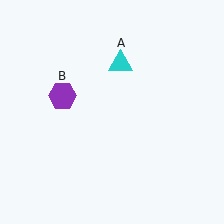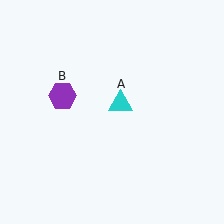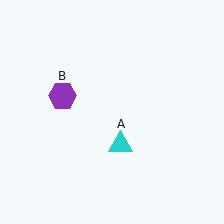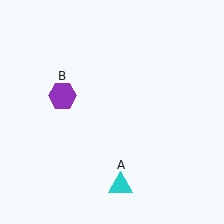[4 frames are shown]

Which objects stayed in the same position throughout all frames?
Purple hexagon (object B) remained stationary.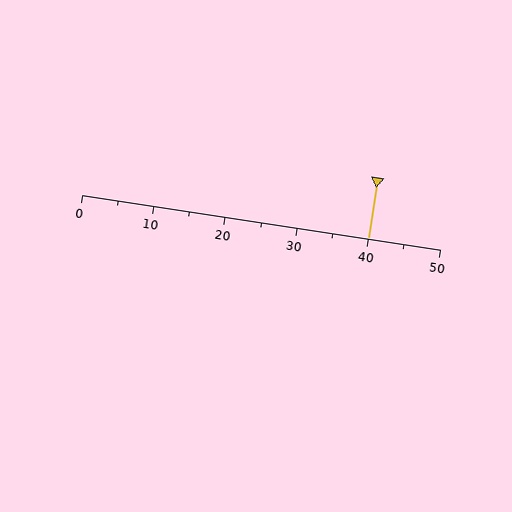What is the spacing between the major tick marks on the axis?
The major ticks are spaced 10 apart.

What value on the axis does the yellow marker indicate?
The marker indicates approximately 40.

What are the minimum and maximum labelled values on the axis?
The axis runs from 0 to 50.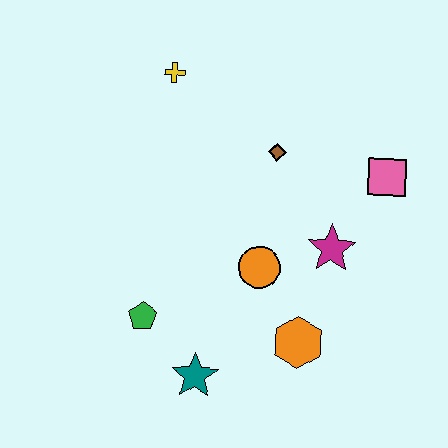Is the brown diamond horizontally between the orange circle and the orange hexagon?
Yes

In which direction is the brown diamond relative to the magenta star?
The brown diamond is above the magenta star.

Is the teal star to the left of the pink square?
Yes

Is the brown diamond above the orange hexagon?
Yes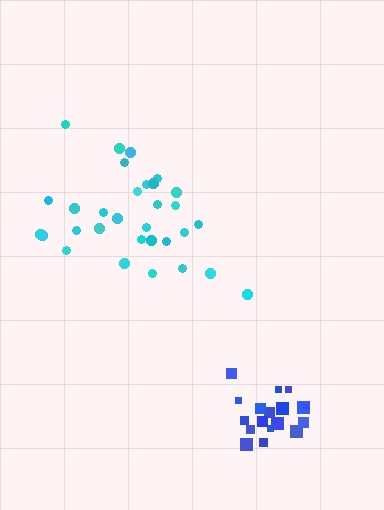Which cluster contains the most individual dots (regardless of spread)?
Cyan (31).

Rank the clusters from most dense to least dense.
blue, cyan.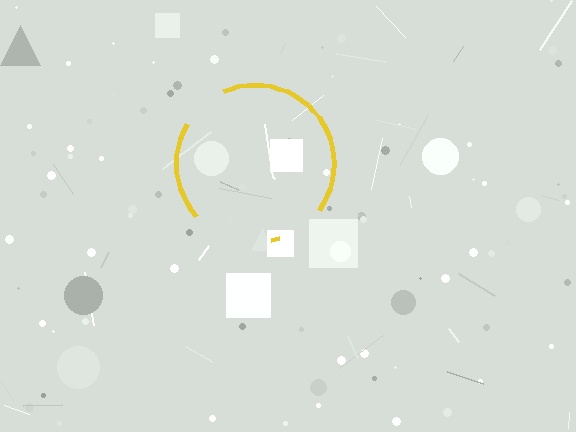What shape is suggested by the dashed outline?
The dashed outline suggests a circle.